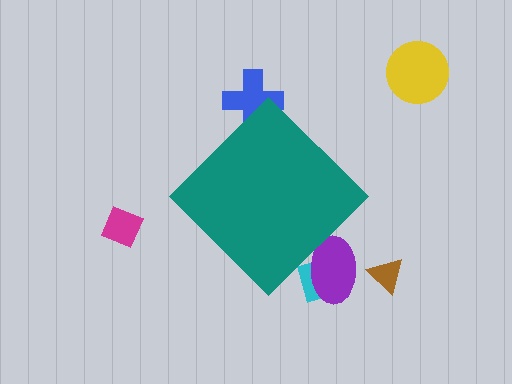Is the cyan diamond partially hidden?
Yes, the cyan diamond is partially hidden behind the teal diamond.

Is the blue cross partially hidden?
Yes, the blue cross is partially hidden behind the teal diamond.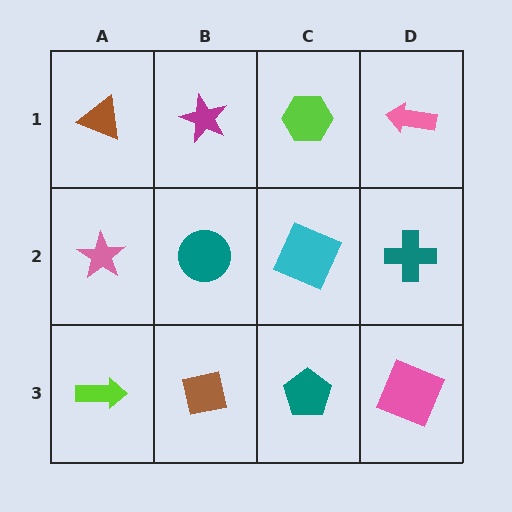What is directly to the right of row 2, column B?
A cyan square.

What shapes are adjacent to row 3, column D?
A teal cross (row 2, column D), a teal pentagon (row 3, column C).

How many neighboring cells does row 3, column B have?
3.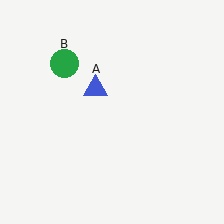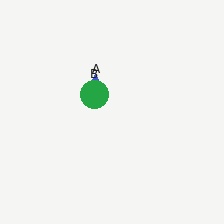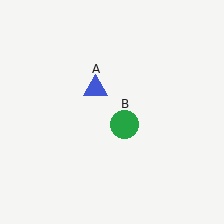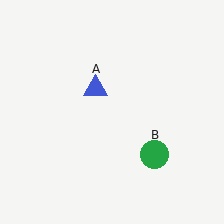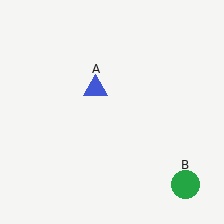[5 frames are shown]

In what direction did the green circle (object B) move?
The green circle (object B) moved down and to the right.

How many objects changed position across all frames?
1 object changed position: green circle (object B).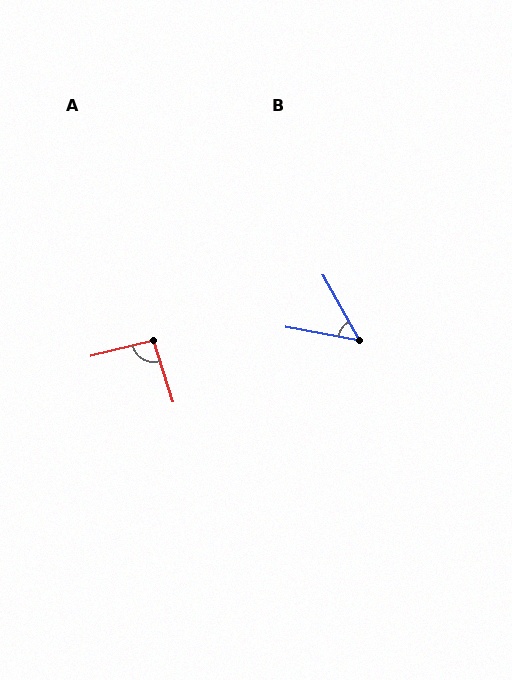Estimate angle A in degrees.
Approximately 93 degrees.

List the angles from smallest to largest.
B (51°), A (93°).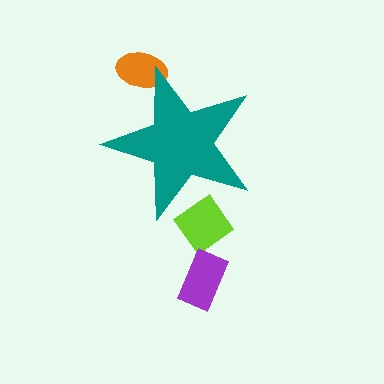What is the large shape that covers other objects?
A teal star.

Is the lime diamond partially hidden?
Yes, the lime diamond is partially hidden behind the teal star.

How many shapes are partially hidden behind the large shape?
2 shapes are partially hidden.